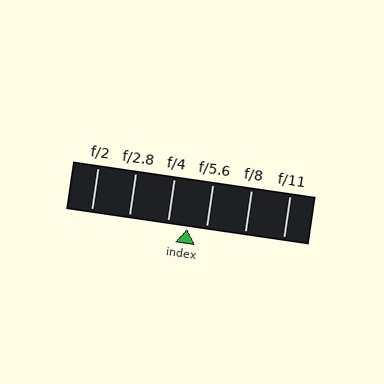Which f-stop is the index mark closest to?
The index mark is closest to f/5.6.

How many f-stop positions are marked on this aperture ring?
There are 6 f-stop positions marked.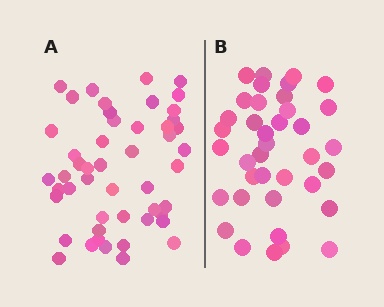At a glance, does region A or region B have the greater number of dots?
Region A (the left region) has more dots.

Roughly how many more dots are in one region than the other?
Region A has roughly 12 or so more dots than region B.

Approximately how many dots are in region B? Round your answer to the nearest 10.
About 40 dots. (The exact count is 38, which rounds to 40.)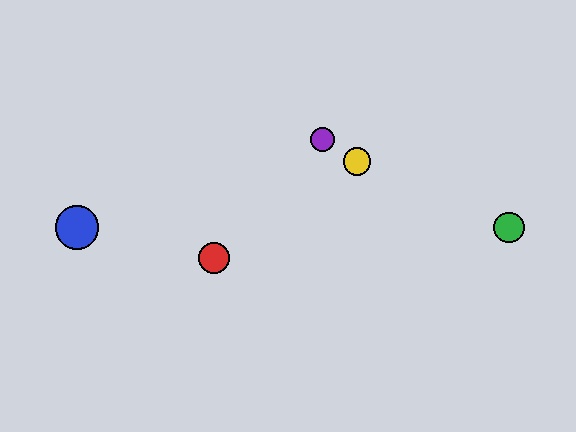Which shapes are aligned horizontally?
The blue circle, the green circle are aligned horizontally.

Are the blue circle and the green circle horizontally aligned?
Yes, both are at y≈227.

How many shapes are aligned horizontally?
2 shapes (the blue circle, the green circle) are aligned horizontally.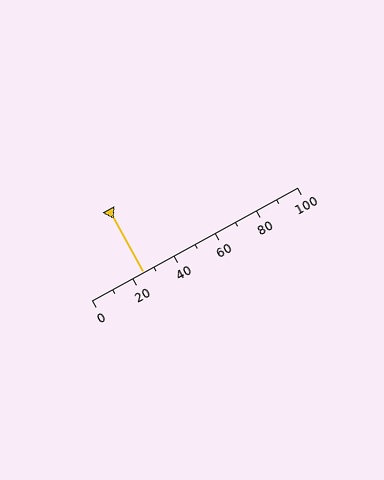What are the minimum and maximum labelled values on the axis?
The axis runs from 0 to 100.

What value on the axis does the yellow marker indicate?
The marker indicates approximately 25.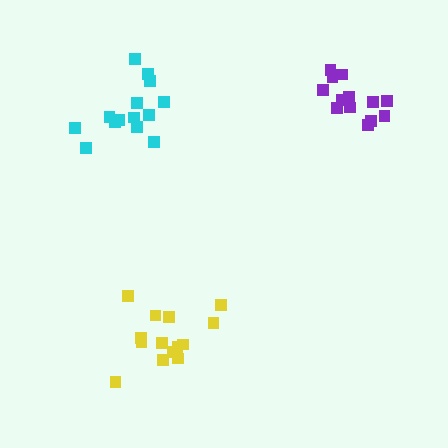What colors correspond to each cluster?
The clusters are colored: yellow, purple, cyan.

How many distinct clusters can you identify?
There are 3 distinct clusters.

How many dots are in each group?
Group 1: 14 dots, Group 2: 13 dots, Group 3: 14 dots (41 total).